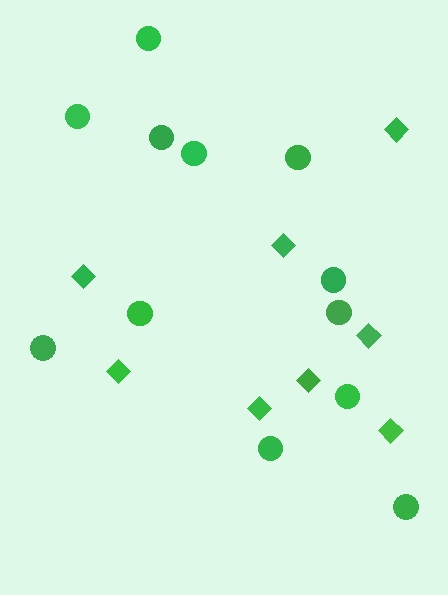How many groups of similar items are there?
There are 2 groups: one group of circles (12) and one group of diamonds (8).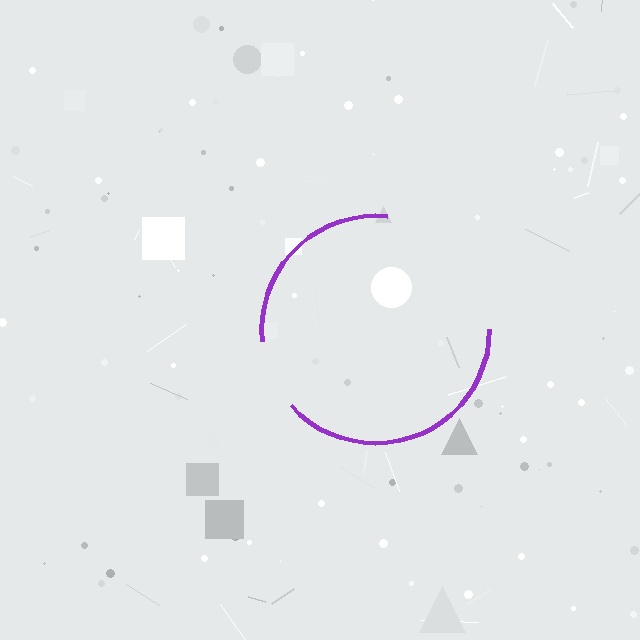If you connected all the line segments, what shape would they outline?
They would outline a circle.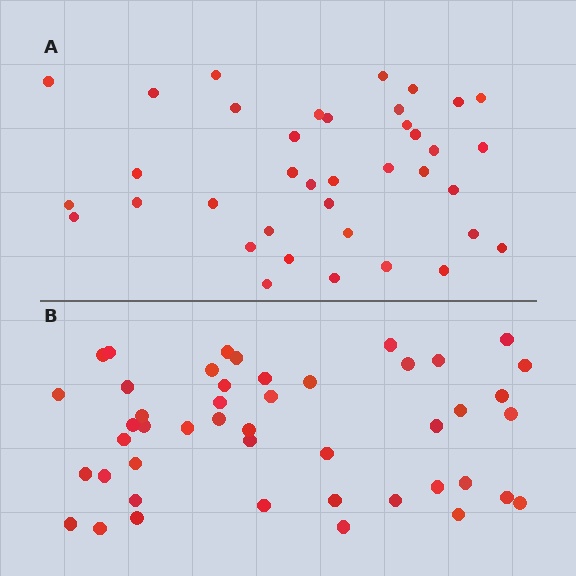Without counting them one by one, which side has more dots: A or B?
Region B (the bottom region) has more dots.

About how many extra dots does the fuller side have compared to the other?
Region B has roughly 8 or so more dots than region A.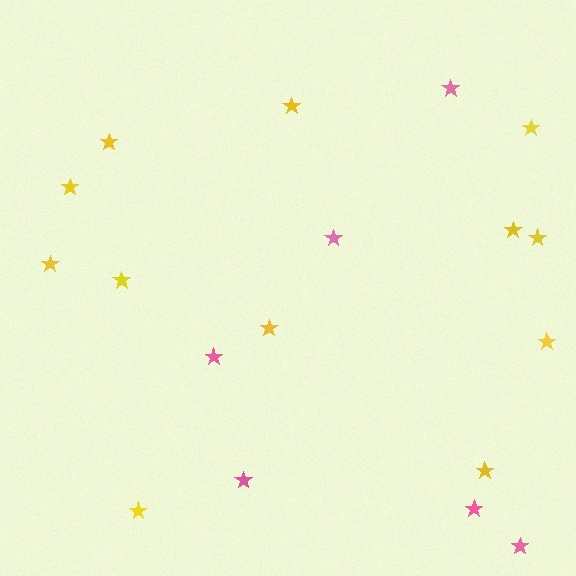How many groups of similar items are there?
There are 2 groups: one group of pink stars (6) and one group of yellow stars (12).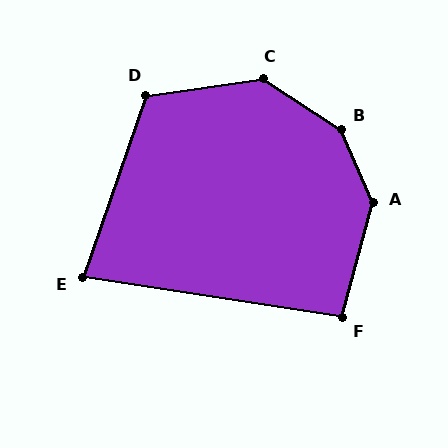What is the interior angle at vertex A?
Approximately 141 degrees (obtuse).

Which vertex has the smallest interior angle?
E, at approximately 80 degrees.